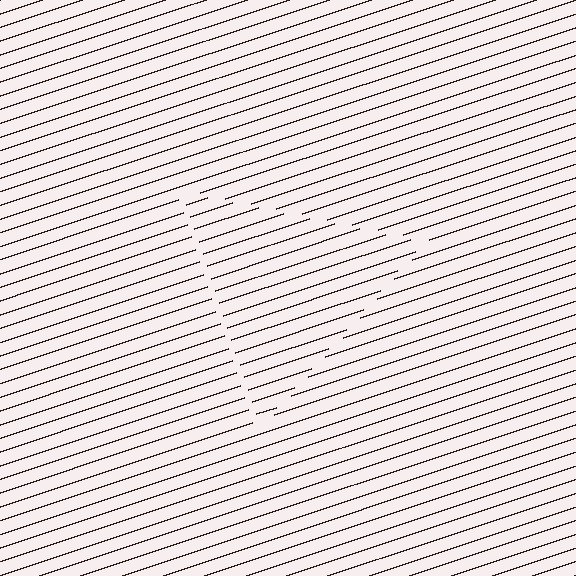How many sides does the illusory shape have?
3 sides — the line-ends trace a triangle.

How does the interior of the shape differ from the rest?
The interior of the shape contains the same grating, shifted by half a period — the contour is defined by the phase discontinuity where line-ends from the inner and outer gratings abut.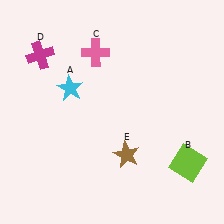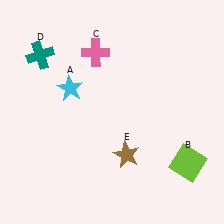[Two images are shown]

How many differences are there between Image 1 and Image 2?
There is 1 difference between the two images.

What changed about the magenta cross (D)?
In Image 1, D is magenta. In Image 2, it changed to teal.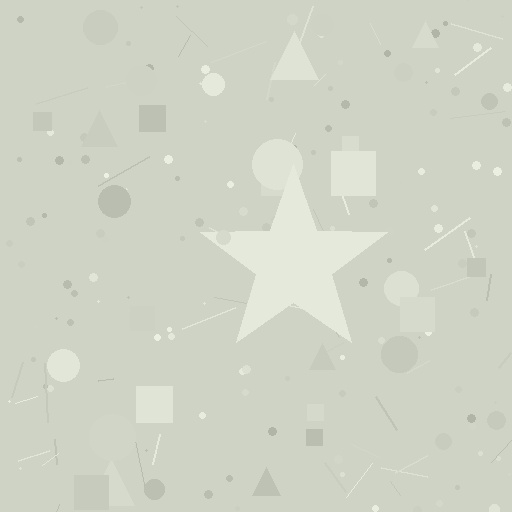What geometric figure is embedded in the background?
A star is embedded in the background.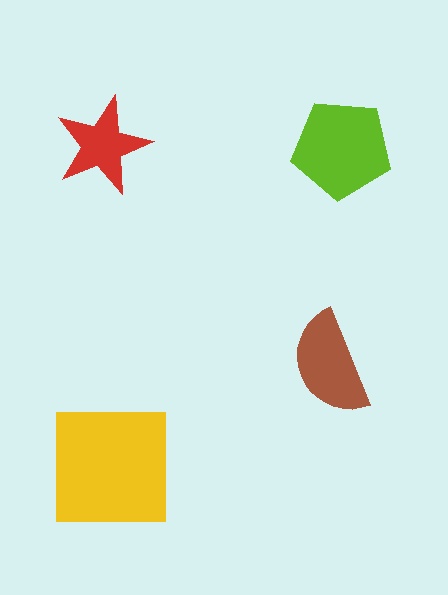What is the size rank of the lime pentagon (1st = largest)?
2nd.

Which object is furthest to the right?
The lime pentagon is rightmost.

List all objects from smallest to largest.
The red star, the brown semicircle, the lime pentagon, the yellow square.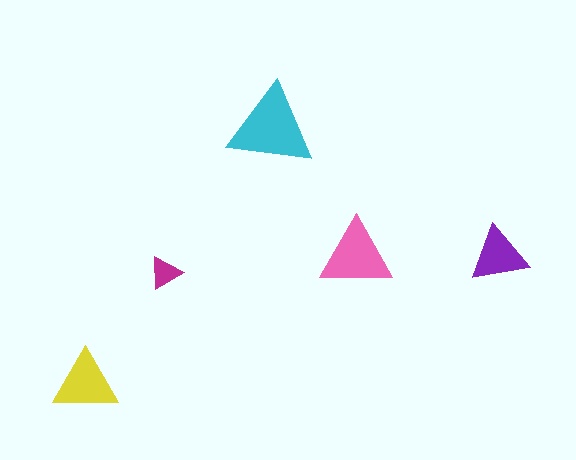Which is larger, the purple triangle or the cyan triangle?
The cyan one.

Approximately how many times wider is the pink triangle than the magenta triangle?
About 2 times wider.